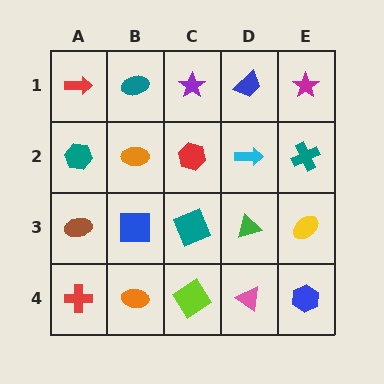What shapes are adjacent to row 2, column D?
A blue trapezoid (row 1, column D), a green triangle (row 3, column D), a red hexagon (row 2, column C), a teal cross (row 2, column E).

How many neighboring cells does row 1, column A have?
2.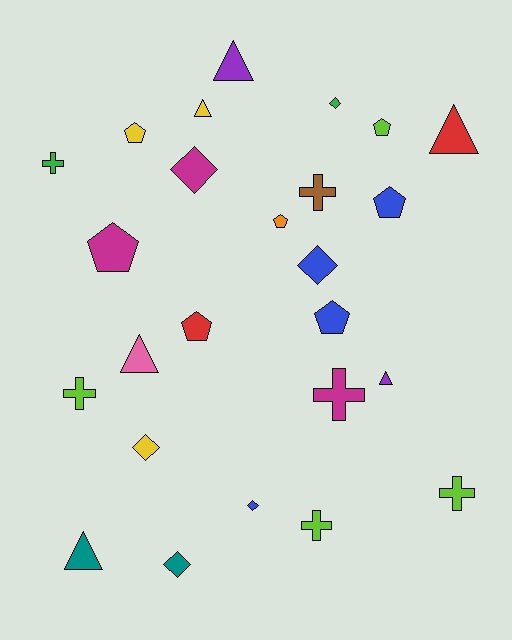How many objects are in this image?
There are 25 objects.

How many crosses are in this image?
There are 6 crosses.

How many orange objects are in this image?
There is 1 orange object.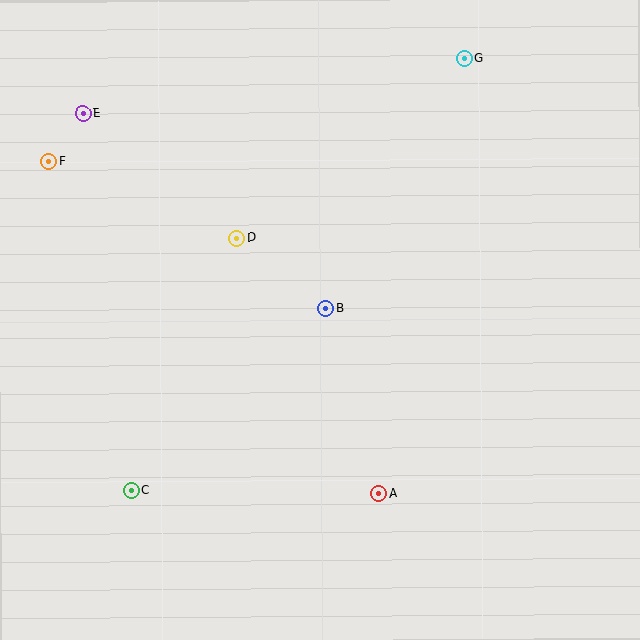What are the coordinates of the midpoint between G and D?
The midpoint between G and D is at (351, 148).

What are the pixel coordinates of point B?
Point B is at (326, 308).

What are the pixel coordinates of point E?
Point E is at (83, 113).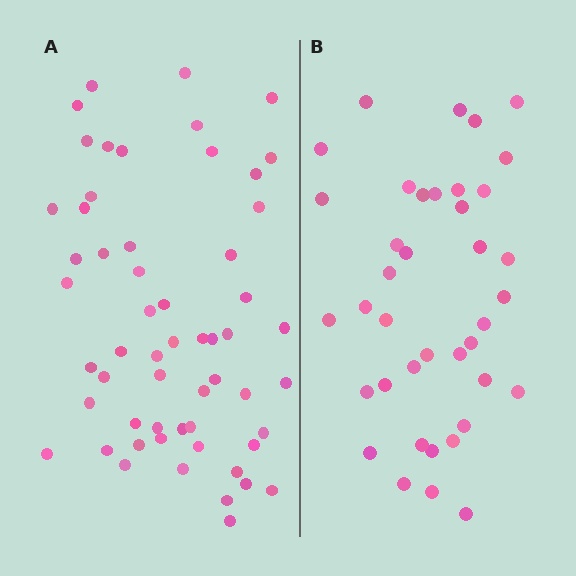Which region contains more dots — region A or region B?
Region A (the left region) has more dots.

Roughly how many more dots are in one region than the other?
Region A has approximately 20 more dots than region B.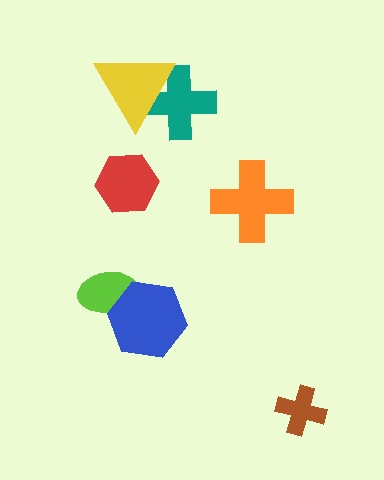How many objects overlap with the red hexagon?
0 objects overlap with the red hexagon.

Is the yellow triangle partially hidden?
No, no other shape covers it.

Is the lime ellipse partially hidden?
Yes, it is partially covered by another shape.